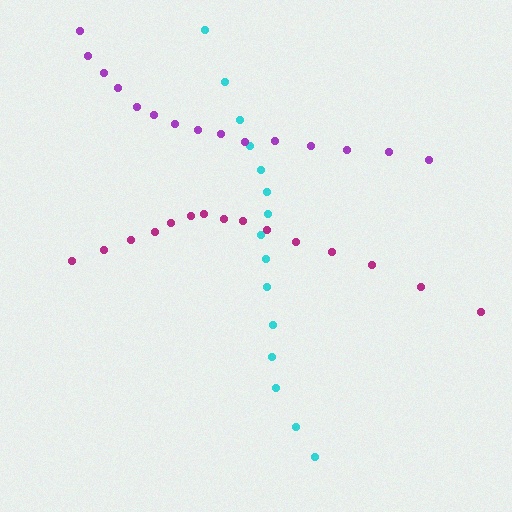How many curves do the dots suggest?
There are 3 distinct paths.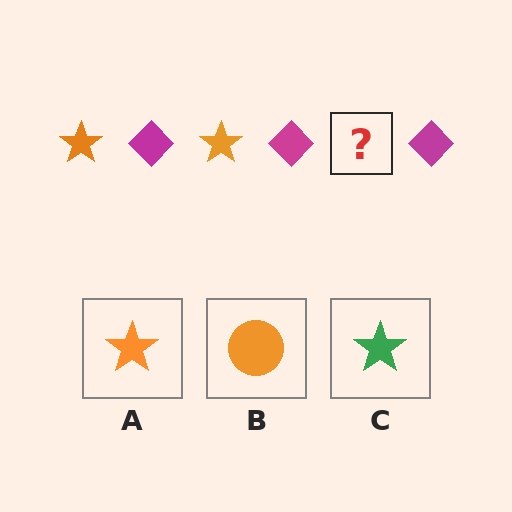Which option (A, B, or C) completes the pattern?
A.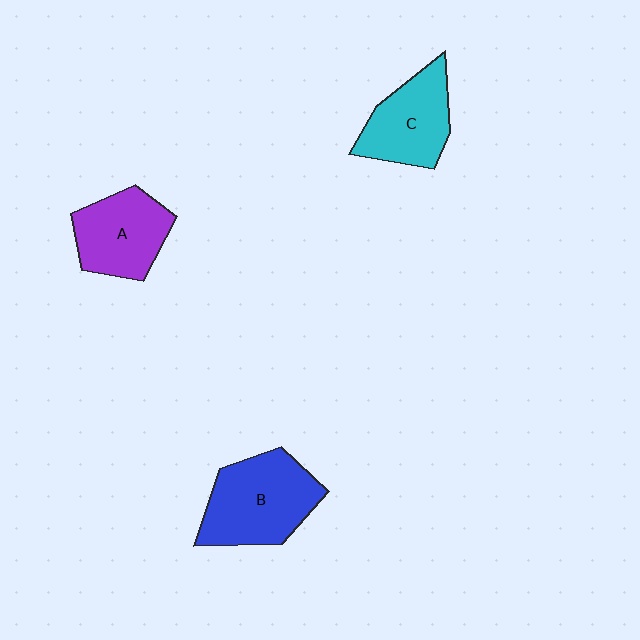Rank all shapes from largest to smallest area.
From largest to smallest: B (blue), A (purple), C (cyan).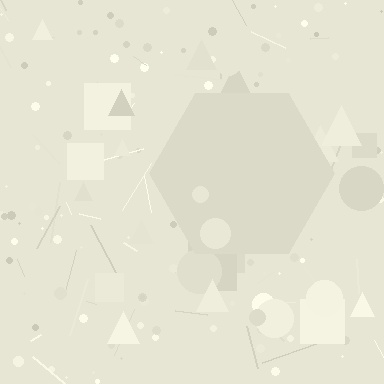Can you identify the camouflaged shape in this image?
The camouflaged shape is a hexagon.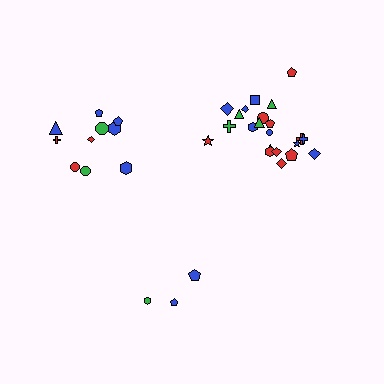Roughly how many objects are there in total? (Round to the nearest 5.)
Roughly 35 objects in total.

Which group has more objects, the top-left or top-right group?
The top-right group.